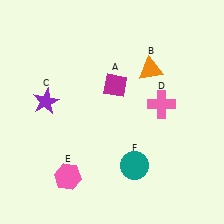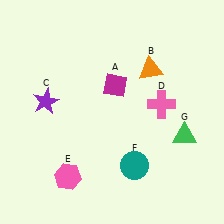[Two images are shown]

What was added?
A green triangle (G) was added in Image 2.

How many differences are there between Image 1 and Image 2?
There is 1 difference between the two images.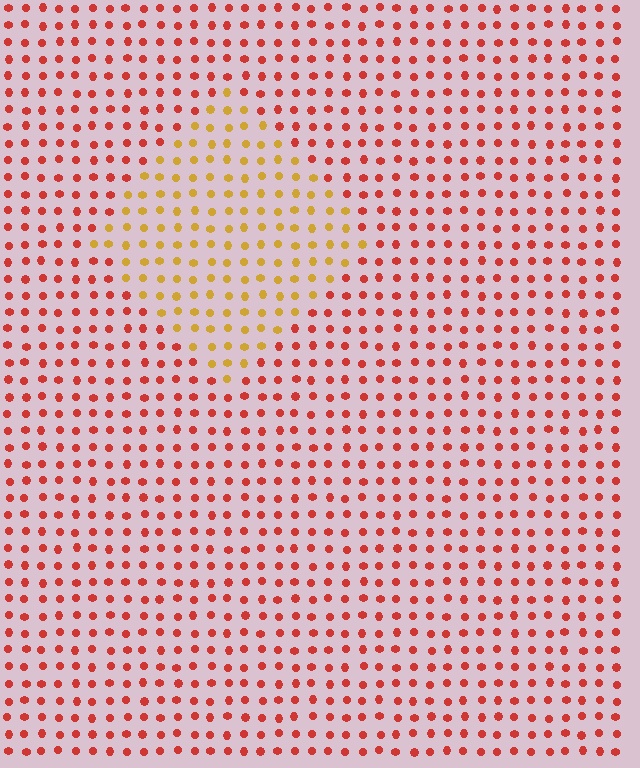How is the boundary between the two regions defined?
The boundary is defined purely by a slight shift in hue (about 42 degrees). Spacing, size, and orientation are identical on both sides.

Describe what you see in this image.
The image is filled with small red elements in a uniform arrangement. A diamond-shaped region is visible where the elements are tinted to a slightly different hue, forming a subtle color boundary.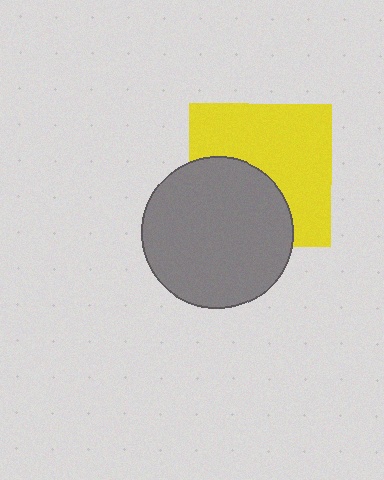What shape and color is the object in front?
The object in front is a gray circle.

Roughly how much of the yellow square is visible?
About half of it is visible (roughly 60%).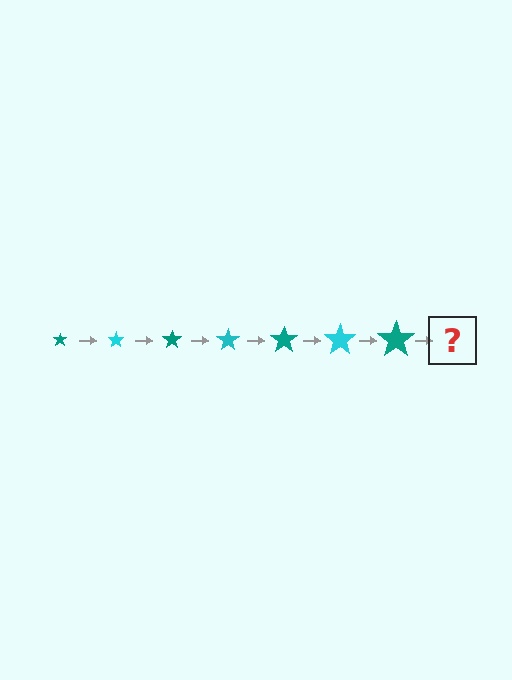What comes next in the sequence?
The next element should be a cyan star, larger than the previous one.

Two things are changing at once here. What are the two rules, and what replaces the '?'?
The two rules are that the star grows larger each step and the color cycles through teal and cyan. The '?' should be a cyan star, larger than the previous one.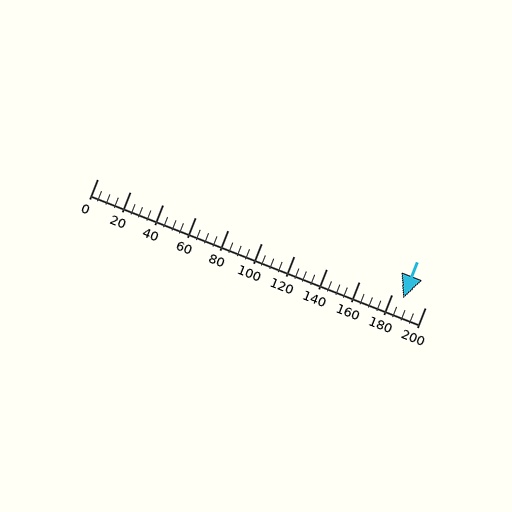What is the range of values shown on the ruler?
The ruler shows values from 0 to 200.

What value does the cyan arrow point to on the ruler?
The cyan arrow points to approximately 187.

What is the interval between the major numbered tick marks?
The major tick marks are spaced 20 units apart.